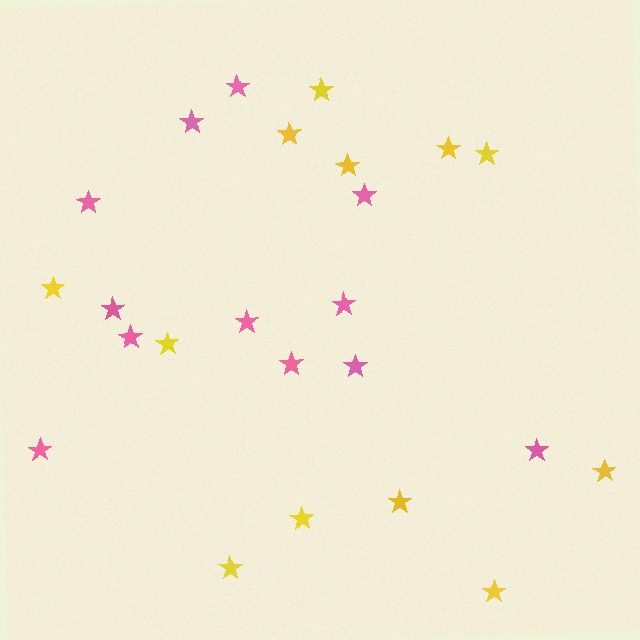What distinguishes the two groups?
There are 2 groups: one group of yellow stars (12) and one group of pink stars (12).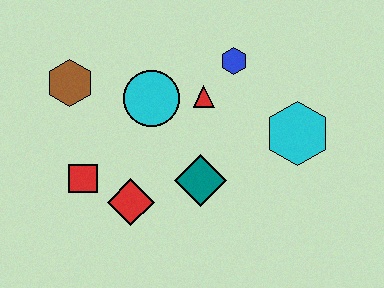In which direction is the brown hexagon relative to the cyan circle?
The brown hexagon is to the left of the cyan circle.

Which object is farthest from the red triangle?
The red square is farthest from the red triangle.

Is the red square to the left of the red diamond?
Yes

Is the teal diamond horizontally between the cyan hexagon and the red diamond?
Yes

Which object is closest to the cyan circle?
The red triangle is closest to the cyan circle.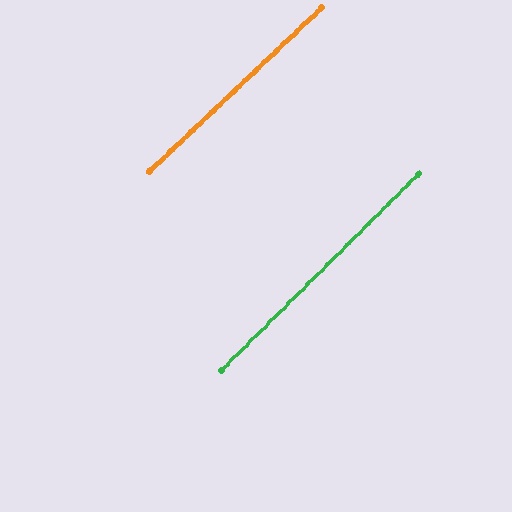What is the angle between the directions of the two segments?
Approximately 1 degree.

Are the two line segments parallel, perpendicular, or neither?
Parallel — their directions differ by only 1.4°.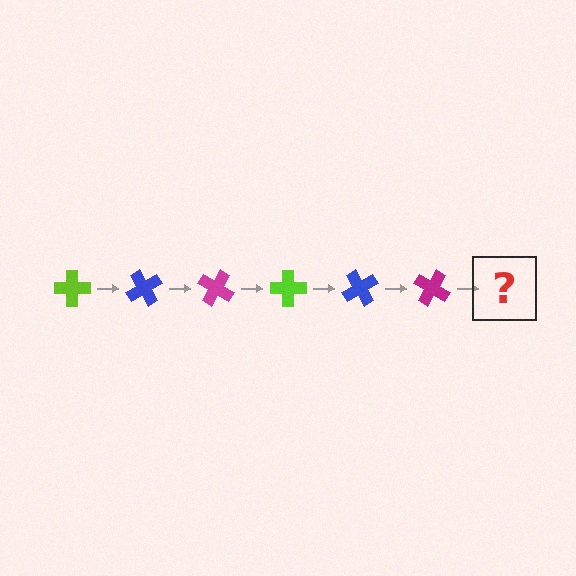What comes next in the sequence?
The next element should be a lime cross, rotated 360 degrees from the start.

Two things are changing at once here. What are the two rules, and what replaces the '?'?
The two rules are that it rotates 60 degrees each step and the color cycles through lime, blue, and magenta. The '?' should be a lime cross, rotated 360 degrees from the start.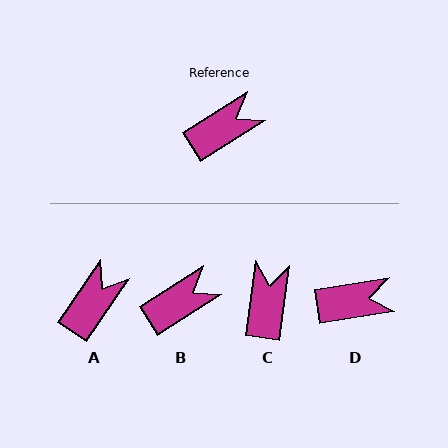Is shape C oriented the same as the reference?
No, it is off by about 50 degrees.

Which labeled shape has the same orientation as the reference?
B.